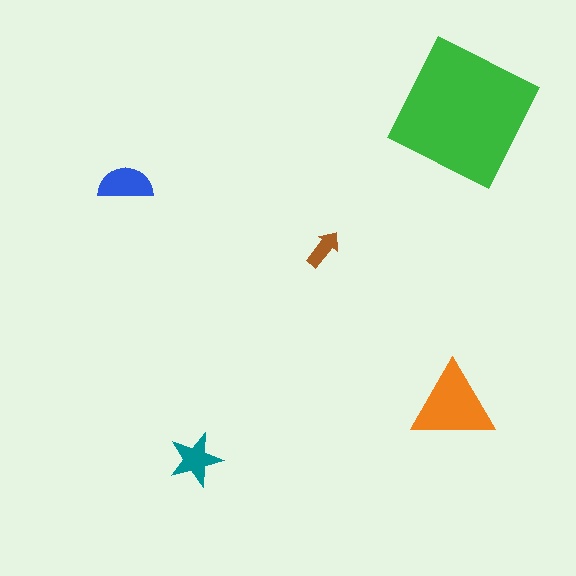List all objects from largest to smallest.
The green square, the orange triangle, the blue semicircle, the teal star, the brown arrow.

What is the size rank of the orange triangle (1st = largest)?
2nd.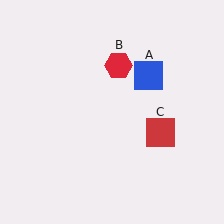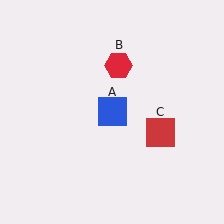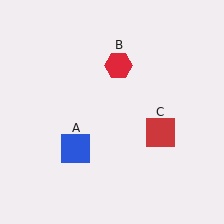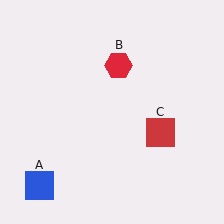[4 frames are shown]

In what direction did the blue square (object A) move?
The blue square (object A) moved down and to the left.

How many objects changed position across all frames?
1 object changed position: blue square (object A).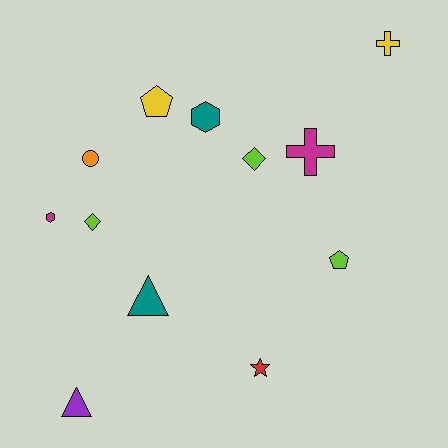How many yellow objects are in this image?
There are 2 yellow objects.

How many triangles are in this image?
There are 2 triangles.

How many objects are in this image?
There are 12 objects.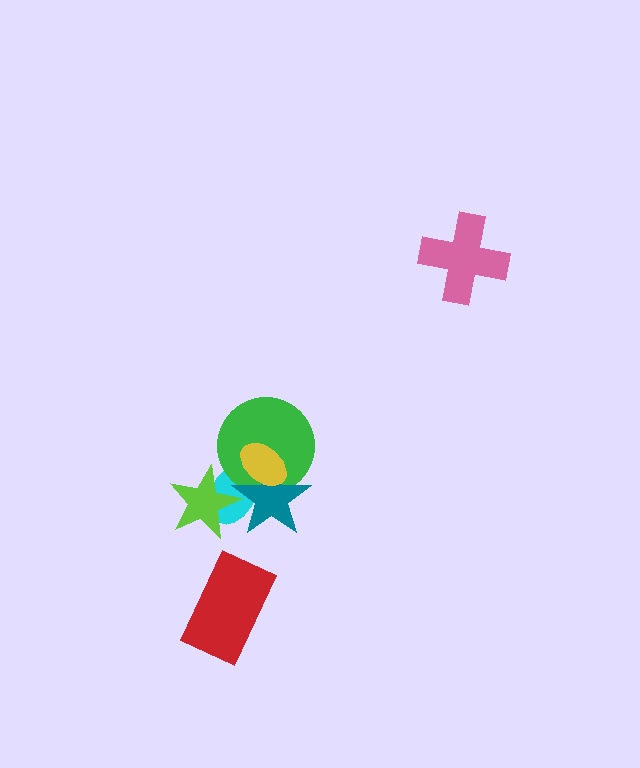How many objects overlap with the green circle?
3 objects overlap with the green circle.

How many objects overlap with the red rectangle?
0 objects overlap with the red rectangle.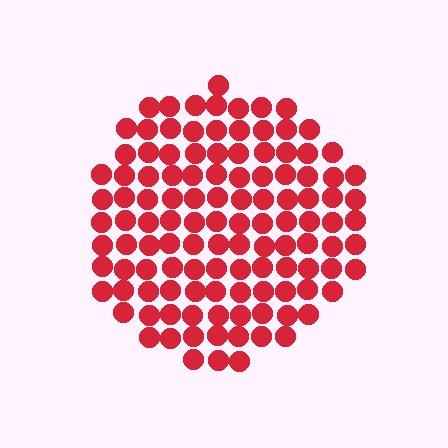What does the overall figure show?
The overall figure shows a circle.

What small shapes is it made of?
It is made of small circles.